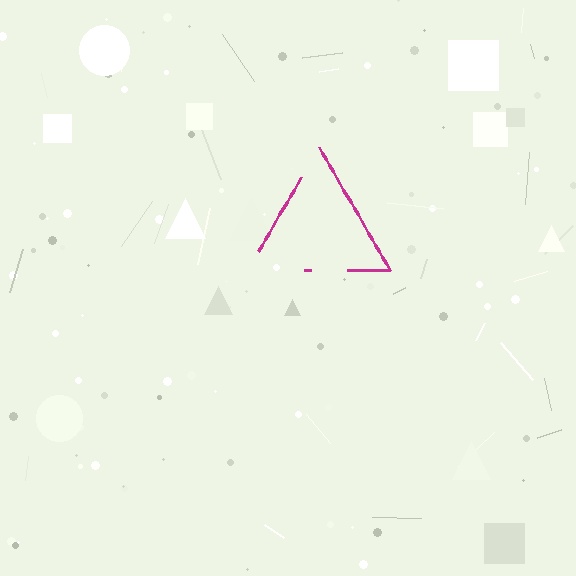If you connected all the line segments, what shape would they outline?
They would outline a triangle.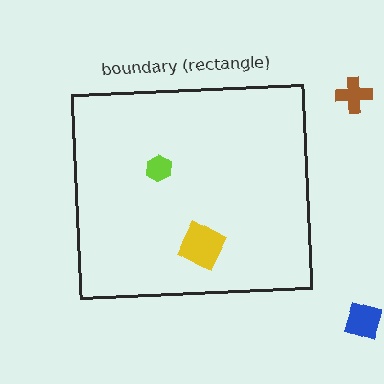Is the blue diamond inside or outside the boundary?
Outside.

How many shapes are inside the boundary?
2 inside, 2 outside.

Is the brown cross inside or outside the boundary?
Outside.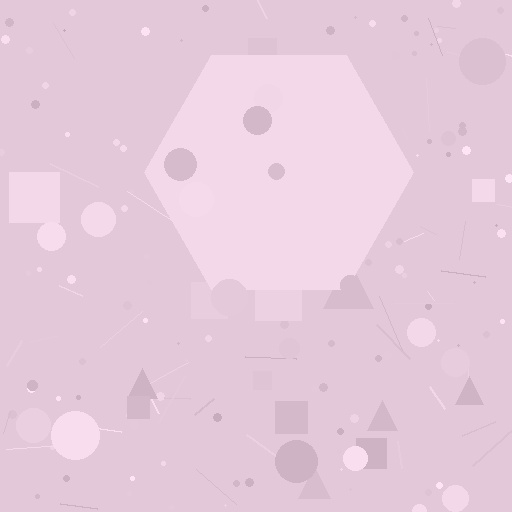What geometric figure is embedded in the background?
A hexagon is embedded in the background.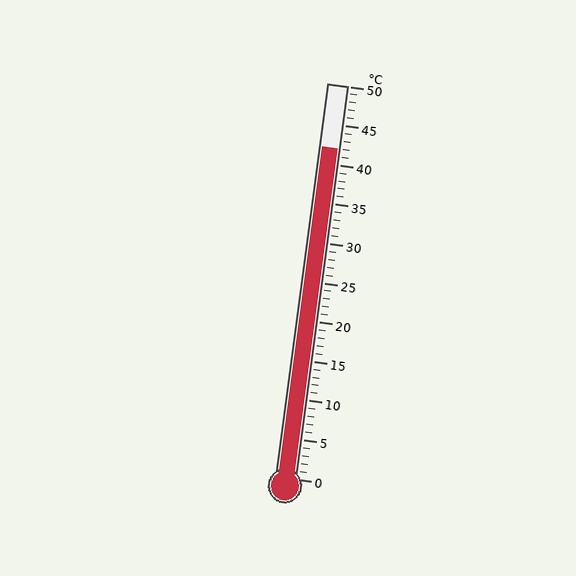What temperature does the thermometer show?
The thermometer shows approximately 42°C.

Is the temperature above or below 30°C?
The temperature is above 30°C.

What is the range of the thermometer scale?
The thermometer scale ranges from 0°C to 50°C.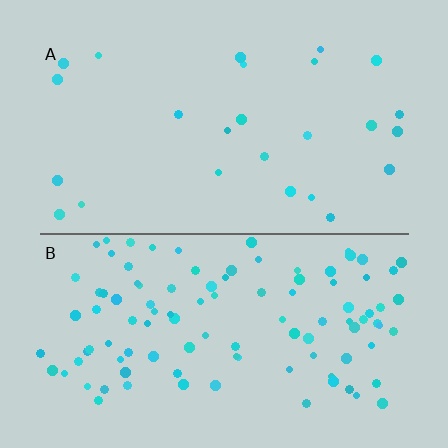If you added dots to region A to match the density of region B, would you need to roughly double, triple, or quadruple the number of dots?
Approximately quadruple.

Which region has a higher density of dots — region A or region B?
B (the bottom).